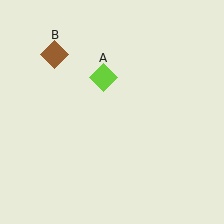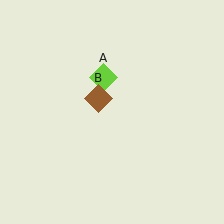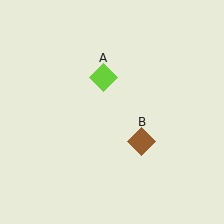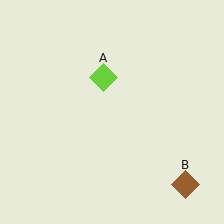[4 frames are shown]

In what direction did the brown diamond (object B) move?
The brown diamond (object B) moved down and to the right.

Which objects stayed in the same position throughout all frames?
Lime diamond (object A) remained stationary.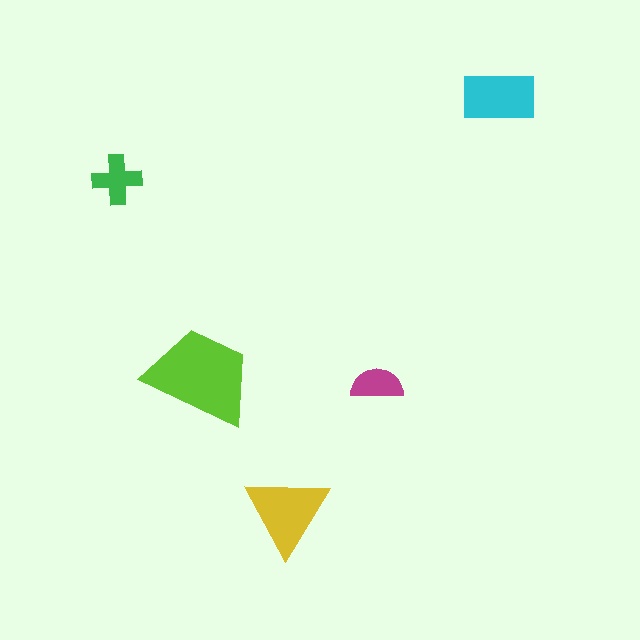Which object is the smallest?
The magenta semicircle.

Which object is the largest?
The lime trapezoid.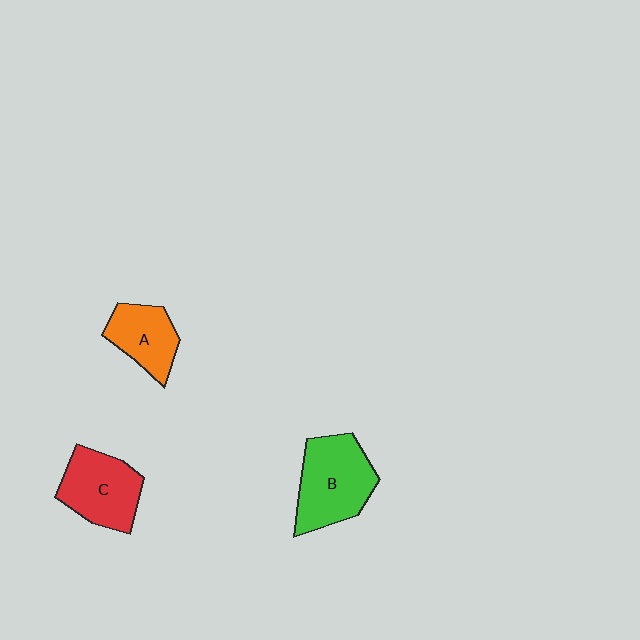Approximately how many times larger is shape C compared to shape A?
Approximately 1.3 times.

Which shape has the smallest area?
Shape A (orange).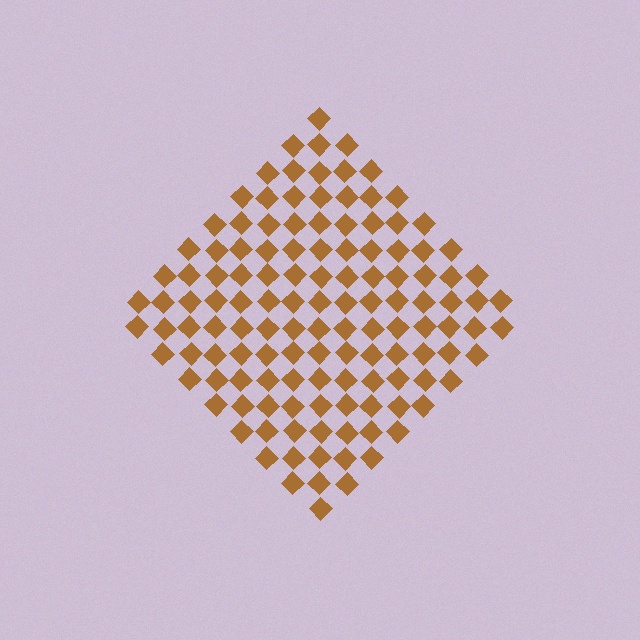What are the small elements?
The small elements are diamonds.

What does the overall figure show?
The overall figure shows a diamond.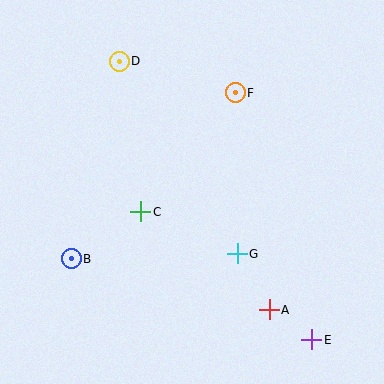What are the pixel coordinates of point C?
Point C is at (141, 212).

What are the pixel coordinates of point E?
Point E is at (312, 340).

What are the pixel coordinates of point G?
Point G is at (237, 254).